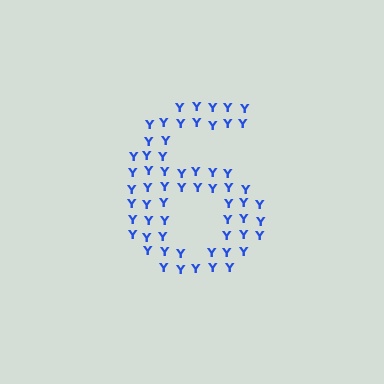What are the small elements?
The small elements are letter Y's.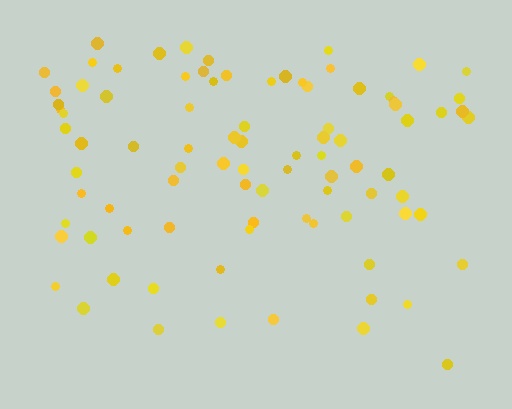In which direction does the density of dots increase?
From bottom to top, with the top side densest.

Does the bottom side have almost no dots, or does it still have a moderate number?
Still a moderate number, just noticeably fewer than the top.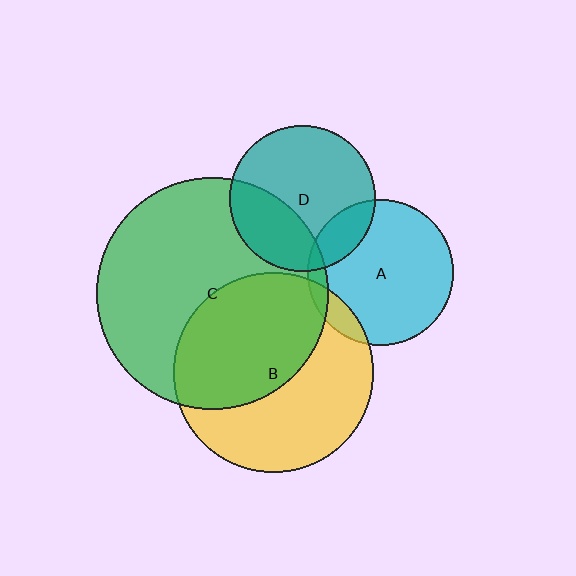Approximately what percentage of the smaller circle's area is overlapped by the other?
Approximately 15%.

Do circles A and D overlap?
Yes.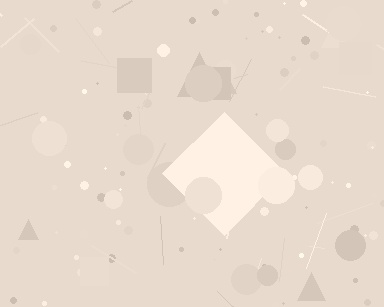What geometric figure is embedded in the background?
A diamond is embedded in the background.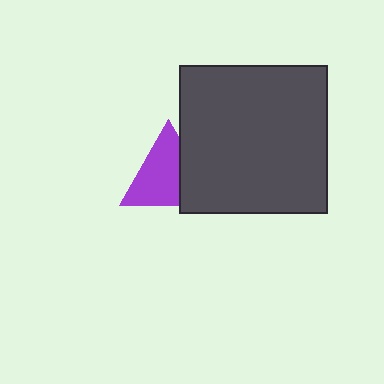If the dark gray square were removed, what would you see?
You would see the complete purple triangle.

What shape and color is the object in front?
The object in front is a dark gray square.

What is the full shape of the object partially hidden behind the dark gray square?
The partially hidden object is a purple triangle.